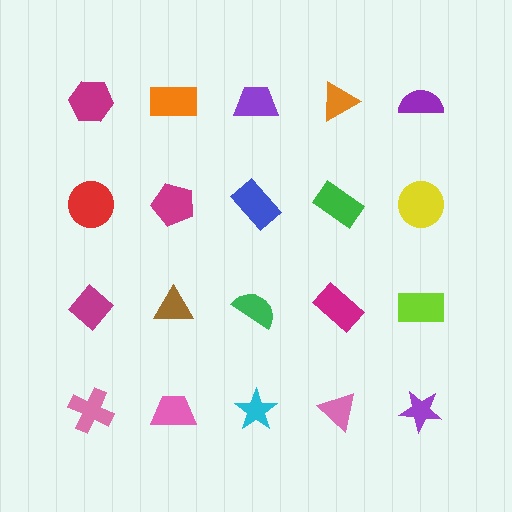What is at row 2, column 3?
A blue rectangle.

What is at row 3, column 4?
A magenta rectangle.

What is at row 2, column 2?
A magenta pentagon.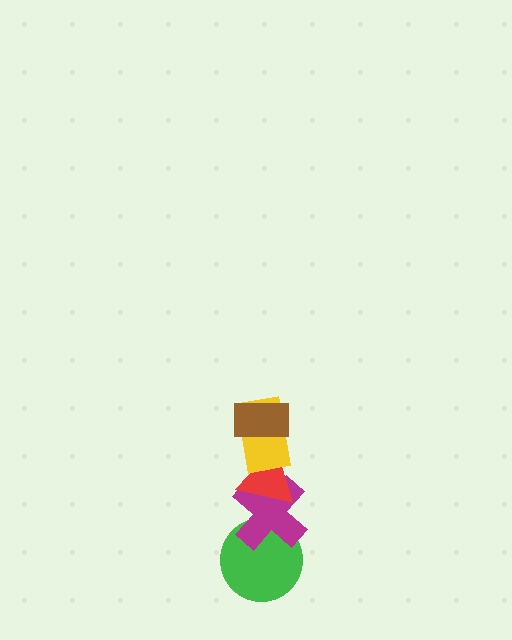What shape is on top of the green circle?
The magenta cross is on top of the green circle.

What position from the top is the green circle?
The green circle is 5th from the top.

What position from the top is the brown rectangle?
The brown rectangle is 1st from the top.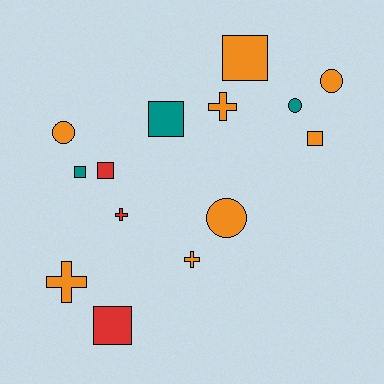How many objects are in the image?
There are 14 objects.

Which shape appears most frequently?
Square, with 6 objects.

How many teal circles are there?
There is 1 teal circle.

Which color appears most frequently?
Orange, with 8 objects.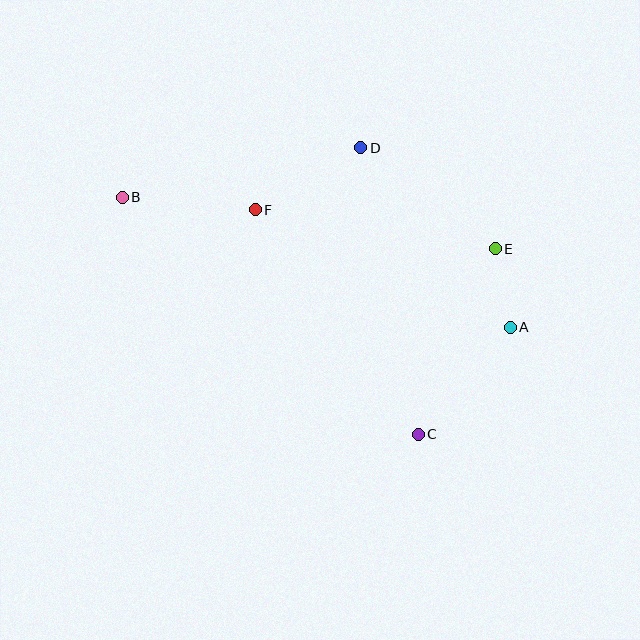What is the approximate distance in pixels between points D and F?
The distance between D and F is approximately 122 pixels.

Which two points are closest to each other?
Points A and E are closest to each other.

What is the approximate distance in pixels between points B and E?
The distance between B and E is approximately 376 pixels.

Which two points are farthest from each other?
Points A and B are farthest from each other.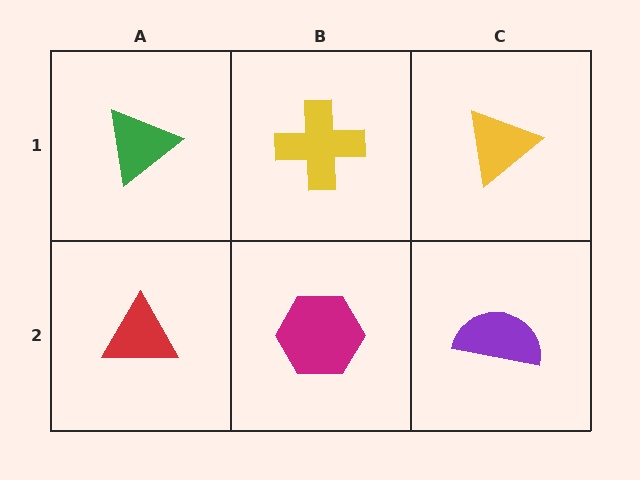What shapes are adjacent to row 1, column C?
A purple semicircle (row 2, column C), a yellow cross (row 1, column B).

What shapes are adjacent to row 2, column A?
A green triangle (row 1, column A), a magenta hexagon (row 2, column B).